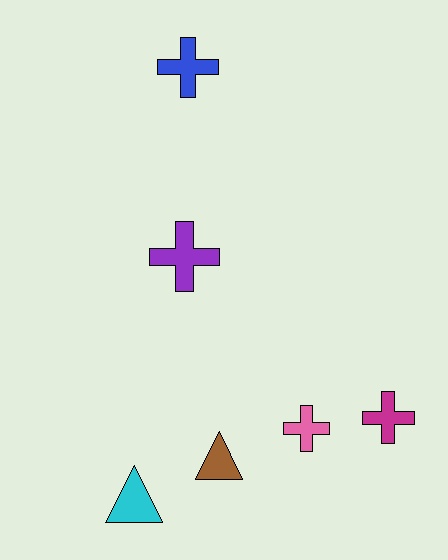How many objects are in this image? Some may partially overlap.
There are 6 objects.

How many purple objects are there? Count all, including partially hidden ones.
There is 1 purple object.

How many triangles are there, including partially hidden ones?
There are 2 triangles.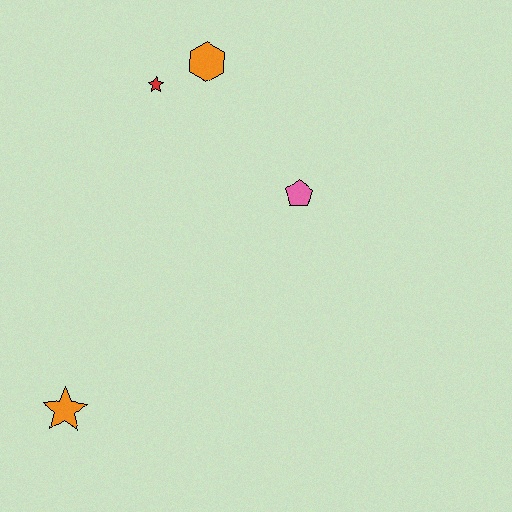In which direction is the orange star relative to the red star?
The orange star is below the red star.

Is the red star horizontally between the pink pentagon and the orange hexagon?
No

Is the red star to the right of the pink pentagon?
No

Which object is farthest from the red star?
The orange star is farthest from the red star.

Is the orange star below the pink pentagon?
Yes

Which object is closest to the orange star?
The pink pentagon is closest to the orange star.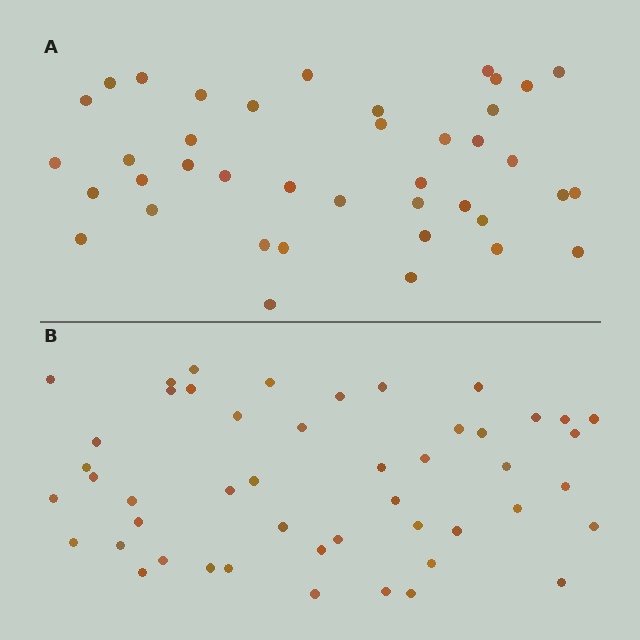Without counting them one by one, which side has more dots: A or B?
Region B (the bottom region) has more dots.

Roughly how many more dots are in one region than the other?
Region B has roughly 8 or so more dots than region A.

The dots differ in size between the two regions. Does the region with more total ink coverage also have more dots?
No. Region A has more total ink coverage because its dots are larger, but region B actually contains more individual dots. Total area can be misleading — the number of items is what matters here.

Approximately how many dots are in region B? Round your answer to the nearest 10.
About 50 dots. (The exact count is 48, which rounds to 50.)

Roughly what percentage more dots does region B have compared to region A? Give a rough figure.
About 20% more.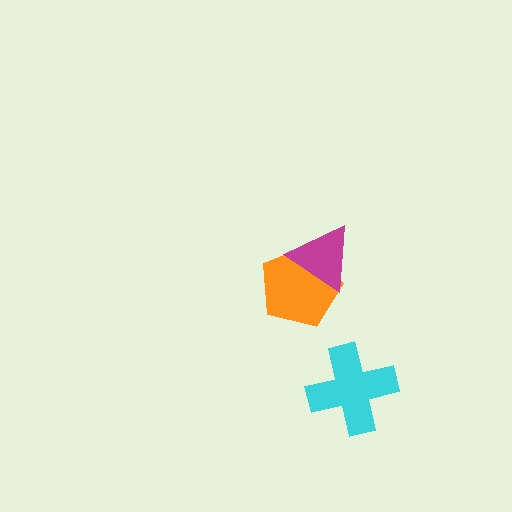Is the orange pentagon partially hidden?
Yes, it is partially covered by another shape.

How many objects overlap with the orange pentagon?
1 object overlaps with the orange pentagon.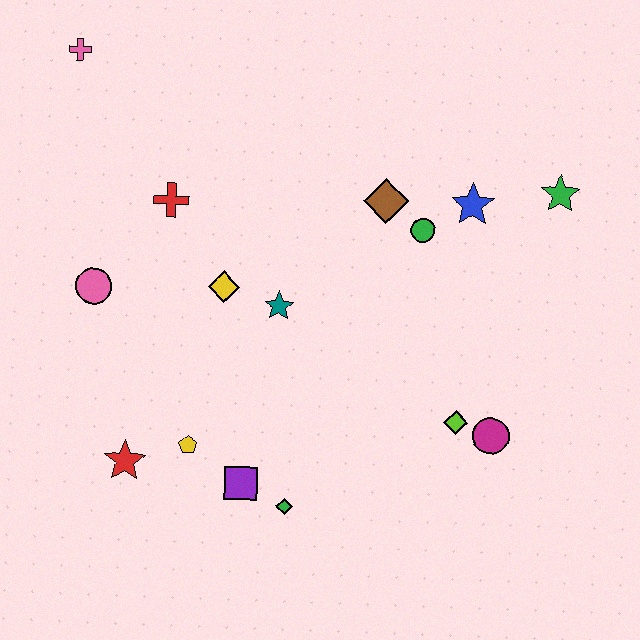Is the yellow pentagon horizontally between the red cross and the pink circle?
No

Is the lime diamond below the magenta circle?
No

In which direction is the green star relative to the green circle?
The green star is to the right of the green circle.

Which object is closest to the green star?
The blue star is closest to the green star.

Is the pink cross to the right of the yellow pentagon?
No